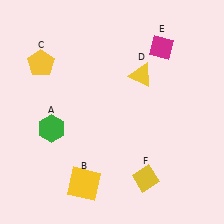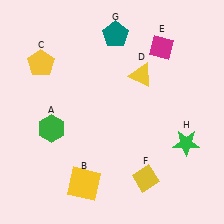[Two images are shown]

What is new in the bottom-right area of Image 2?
A green star (H) was added in the bottom-right area of Image 2.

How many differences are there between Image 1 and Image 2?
There are 2 differences between the two images.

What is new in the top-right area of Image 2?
A teal pentagon (G) was added in the top-right area of Image 2.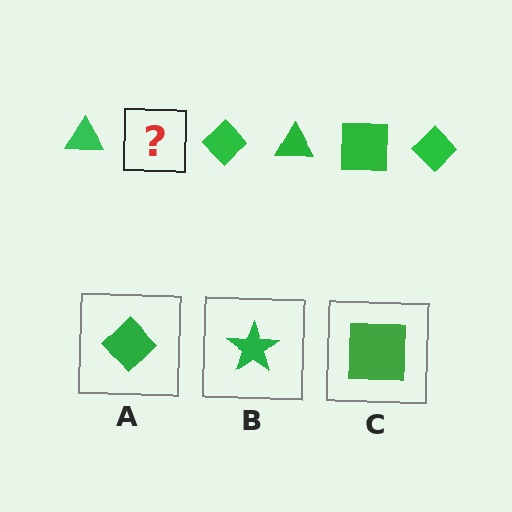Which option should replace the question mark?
Option C.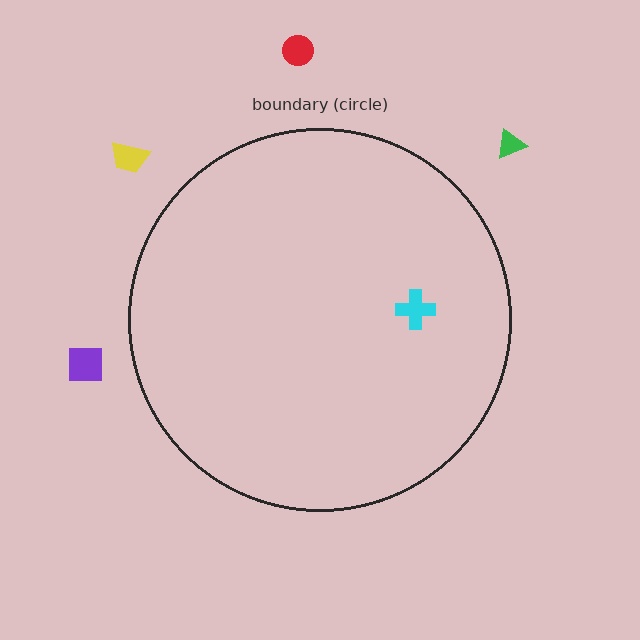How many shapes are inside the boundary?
1 inside, 4 outside.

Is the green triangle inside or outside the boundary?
Outside.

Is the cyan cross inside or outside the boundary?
Inside.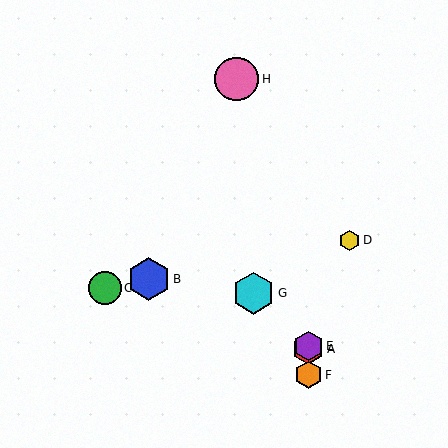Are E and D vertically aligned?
No, E is at x≈308 and D is at x≈350.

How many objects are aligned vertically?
3 objects (A, E, F) are aligned vertically.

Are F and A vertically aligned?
Yes, both are at x≈308.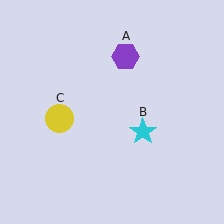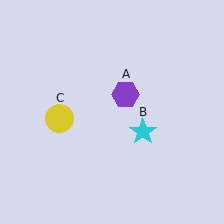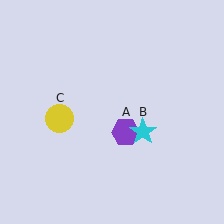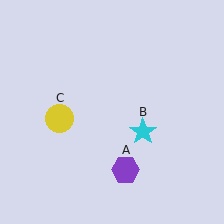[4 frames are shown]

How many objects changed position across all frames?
1 object changed position: purple hexagon (object A).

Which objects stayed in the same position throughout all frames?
Cyan star (object B) and yellow circle (object C) remained stationary.